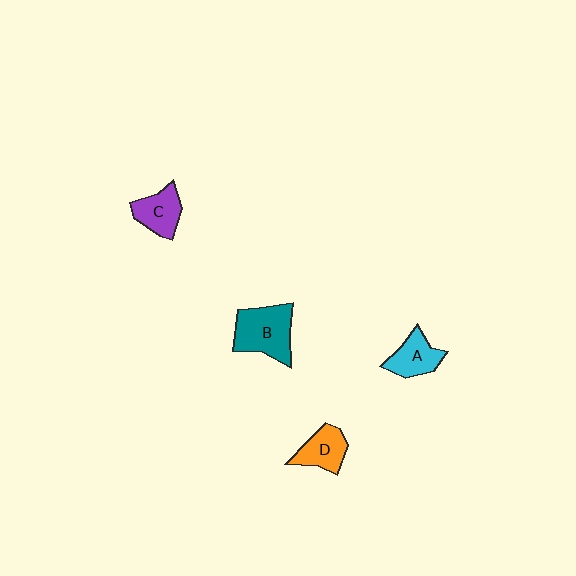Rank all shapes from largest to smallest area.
From largest to smallest: B (teal), C (purple), A (cyan), D (orange).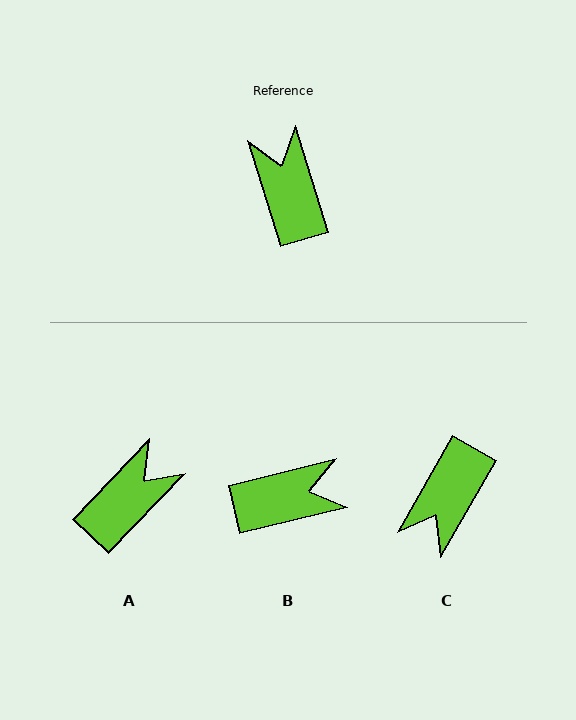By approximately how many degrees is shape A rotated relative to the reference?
Approximately 61 degrees clockwise.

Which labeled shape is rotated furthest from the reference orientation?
C, about 133 degrees away.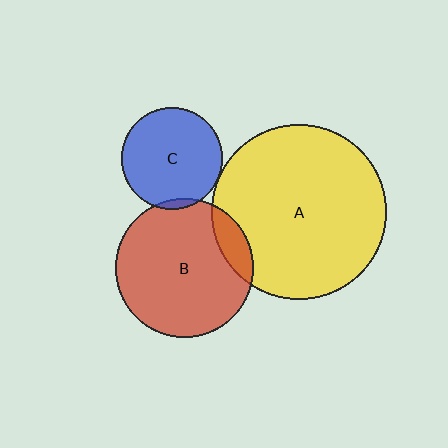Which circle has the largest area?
Circle A (yellow).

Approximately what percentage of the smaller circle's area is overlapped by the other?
Approximately 10%.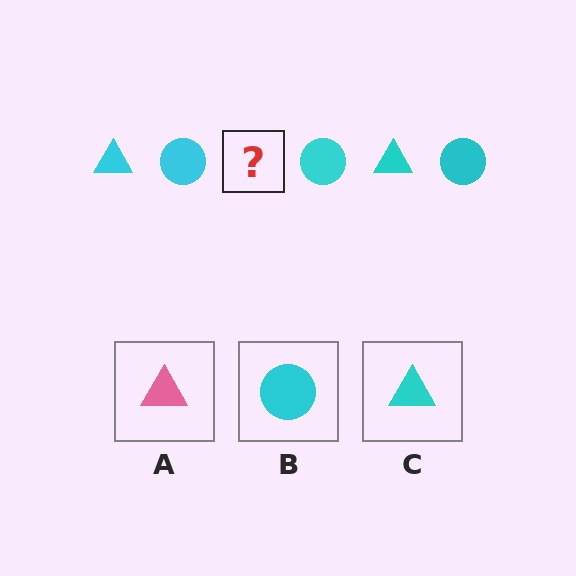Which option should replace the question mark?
Option C.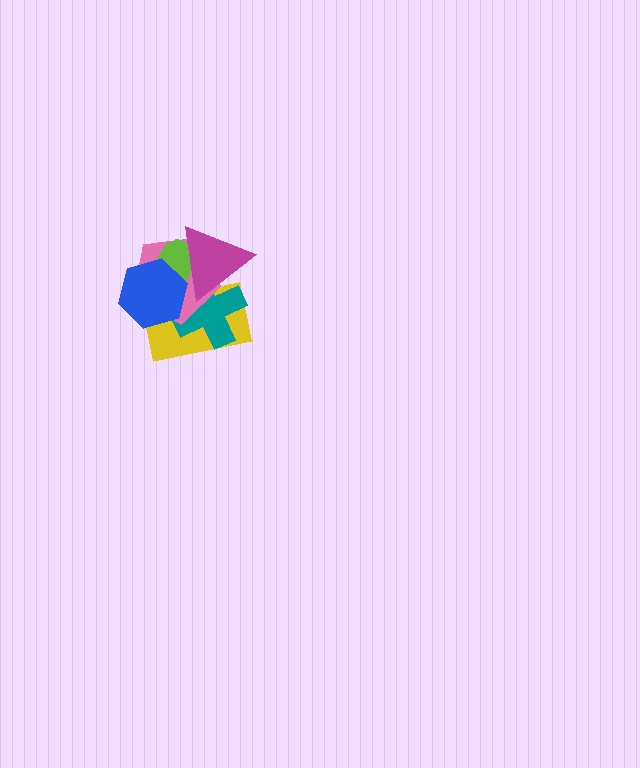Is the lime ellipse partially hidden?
Yes, it is partially covered by another shape.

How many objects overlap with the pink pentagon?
5 objects overlap with the pink pentagon.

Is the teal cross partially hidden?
Yes, it is partially covered by another shape.